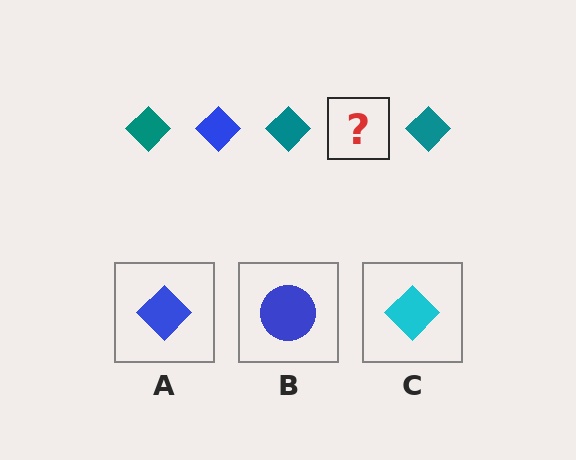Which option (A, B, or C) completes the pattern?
A.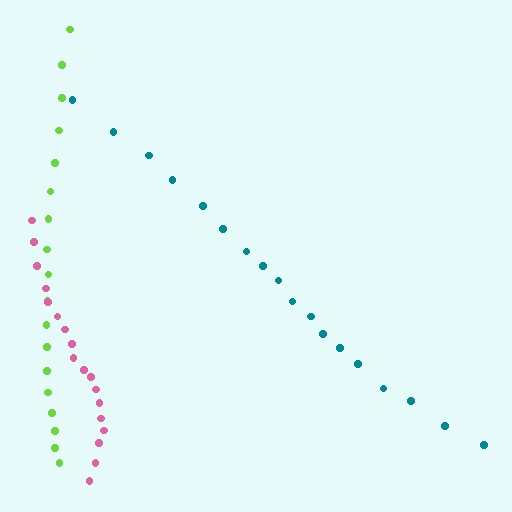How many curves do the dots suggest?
There are 3 distinct paths.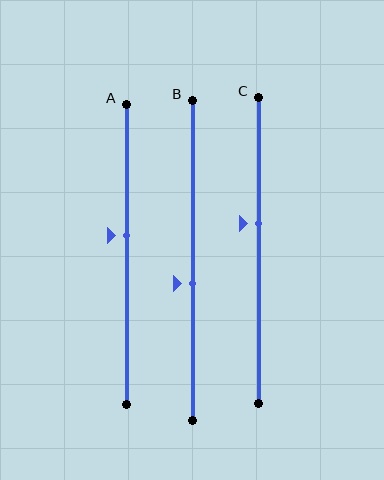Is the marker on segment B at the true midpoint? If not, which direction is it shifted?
No, the marker on segment B is shifted downward by about 7% of the segment length.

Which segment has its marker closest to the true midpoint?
Segment A has its marker closest to the true midpoint.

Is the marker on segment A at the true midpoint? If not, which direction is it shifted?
No, the marker on segment A is shifted upward by about 6% of the segment length.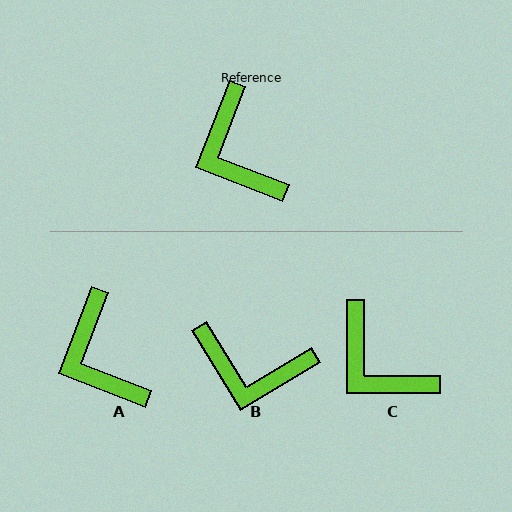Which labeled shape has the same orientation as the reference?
A.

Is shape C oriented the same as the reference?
No, it is off by about 21 degrees.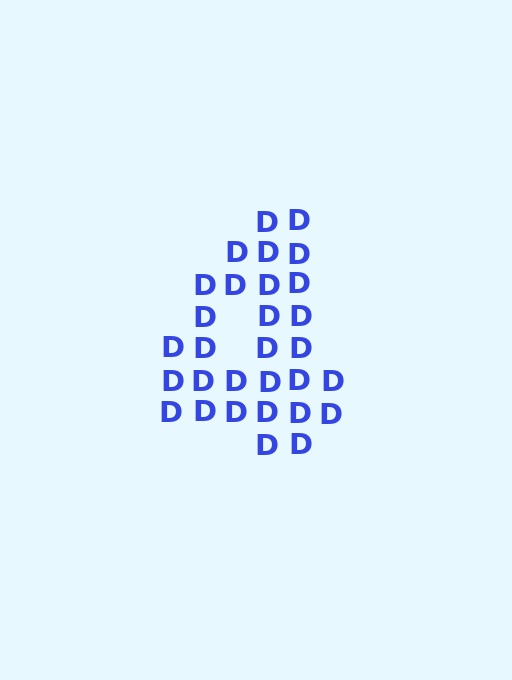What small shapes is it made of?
It is made of small letter D's.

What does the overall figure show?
The overall figure shows the digit 4.